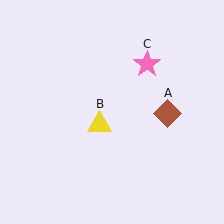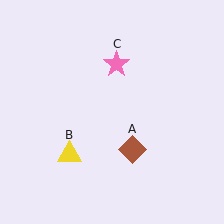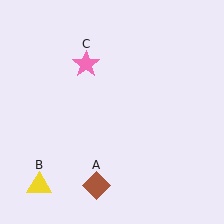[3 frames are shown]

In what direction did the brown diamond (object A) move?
The brown diamond (object A) moved down and to the left.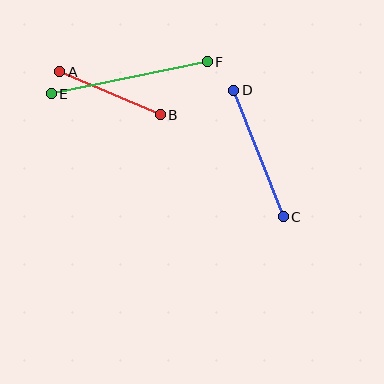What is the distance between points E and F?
The distance is approximately 159 pixels.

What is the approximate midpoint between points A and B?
The midpoint is at approximately (110, 93) pixels.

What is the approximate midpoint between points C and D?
The midpoint is at approximately (258, 153) pixels.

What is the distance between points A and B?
The distance is approximately 110 pixels.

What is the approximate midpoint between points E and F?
The midpoint is at approximately (129, 78) pixels.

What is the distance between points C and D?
The distance is approximately 135 pixels.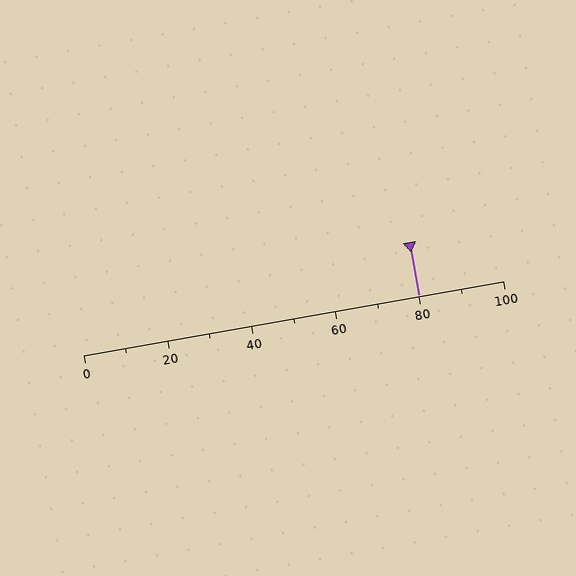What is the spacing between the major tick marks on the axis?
The major ticks are spaced 20 apart.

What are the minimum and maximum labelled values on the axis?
The axis runs from 0 to 100.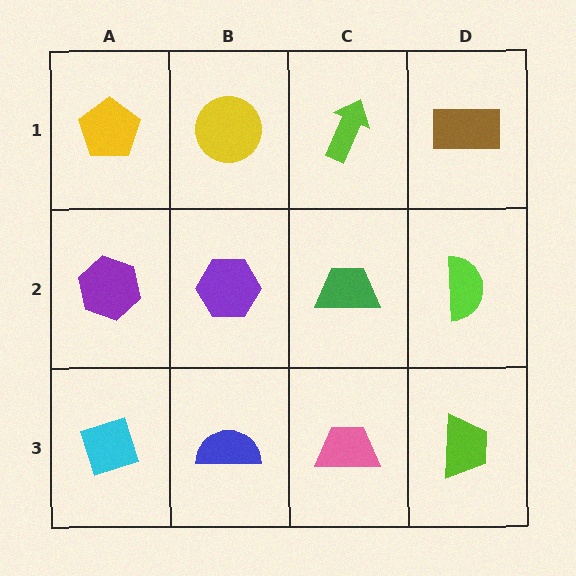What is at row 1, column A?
A yellow pentagon.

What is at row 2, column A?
A purple hexagon.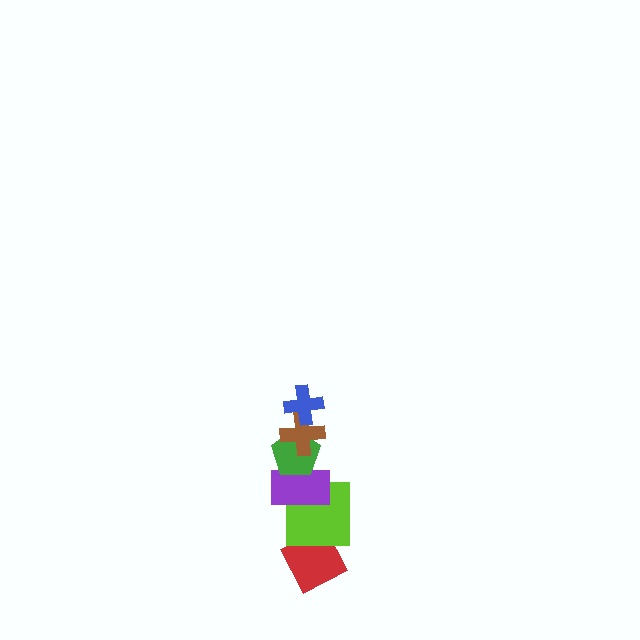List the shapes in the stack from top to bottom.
From top to bottom: the blue cross, the brown cross, the green pentagon, the purple rectangle, the lime square, the red diamond.